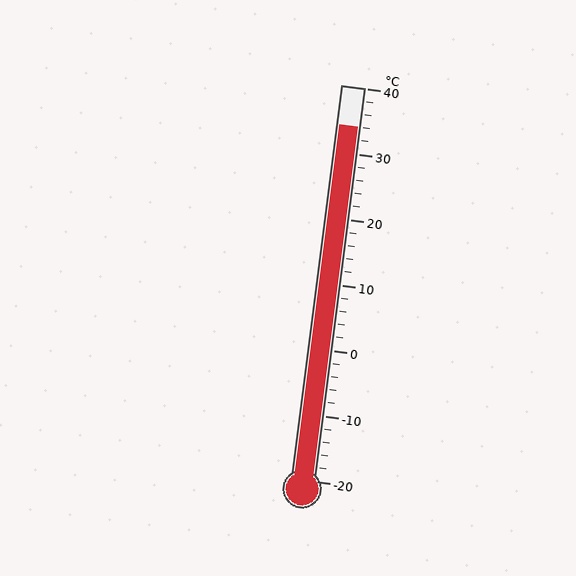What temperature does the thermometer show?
The thermometer shows approximately 34°C.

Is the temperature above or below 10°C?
The temperature is above 10°C.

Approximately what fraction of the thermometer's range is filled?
The thermometer is filled to approximately 90% of its range.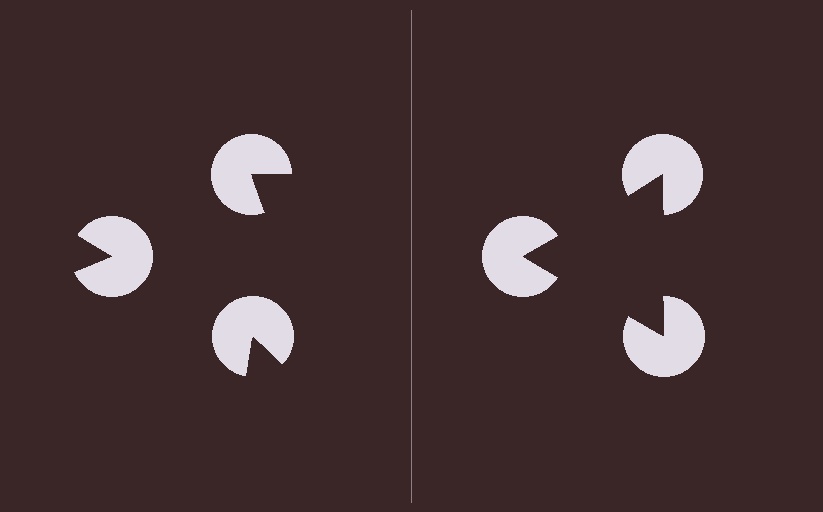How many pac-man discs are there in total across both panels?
6 — 3 on each side.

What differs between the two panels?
The pac-man discs are positioned identically on both sides; only the wedge orientations differ. On the right they align to a triangle; on the left they are misaligned.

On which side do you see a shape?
An illusory triangle appears on the right side. On the left side the wedge cuts are rotated, so no coherent shape forms.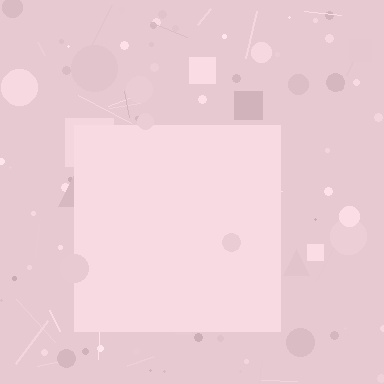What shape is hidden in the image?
A square is hidden in the image.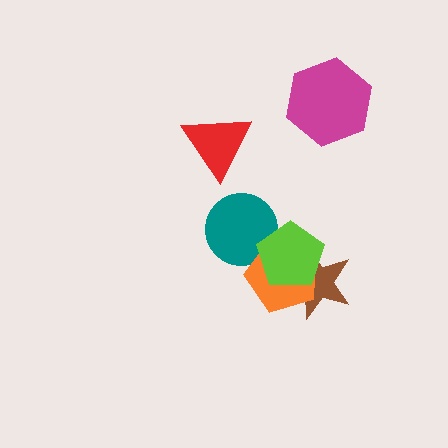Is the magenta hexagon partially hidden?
No, no other shape covers it.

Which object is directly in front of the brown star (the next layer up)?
The orange pentagon is directly in front of the brown star.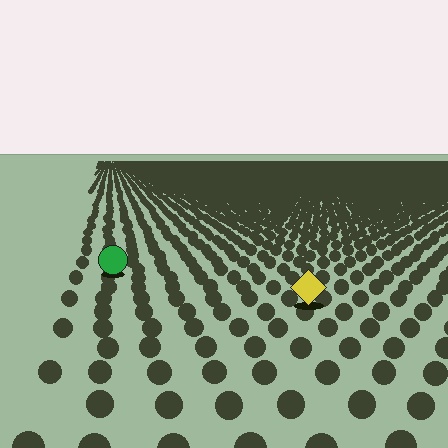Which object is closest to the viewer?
The yellow diamond is closest. The texture marks near it are larger and more spread out.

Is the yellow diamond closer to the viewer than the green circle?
Yes. The yellow diamond is closer — you can tell from the texture gradient: the ground texture is coarser near it.